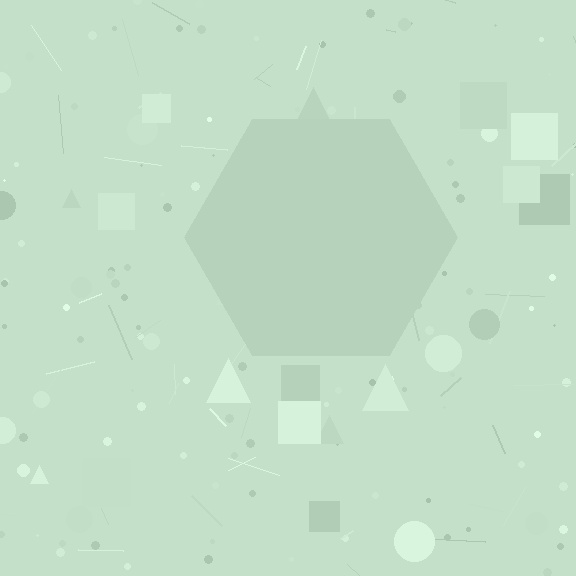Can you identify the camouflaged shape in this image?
The camouflaged shape is a hexagon.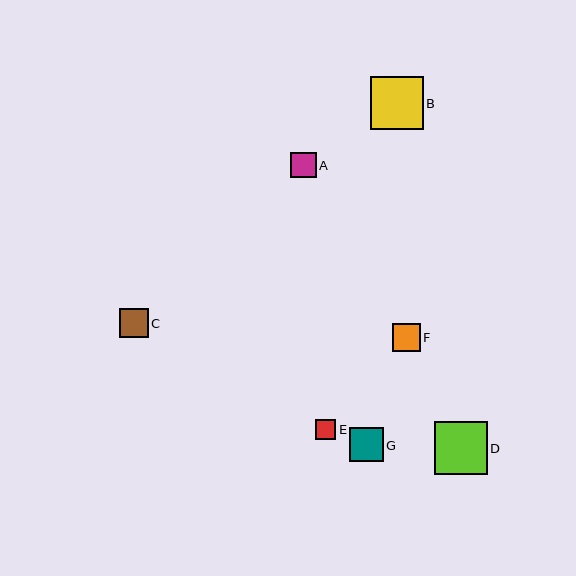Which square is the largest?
Square D is the largest with a size of approximately 53 pixels.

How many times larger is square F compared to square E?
Square F is approximately 1.4 times the size of square E.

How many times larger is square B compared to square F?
Square B is approximately 1.9 times the size of square F.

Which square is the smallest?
Square E is the smallest with a size of approximately 20 pixels.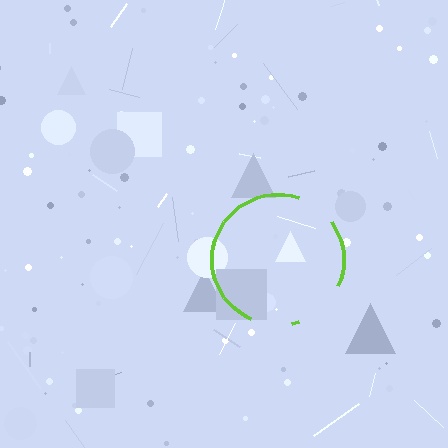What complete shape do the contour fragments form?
The contour fragments form a circle.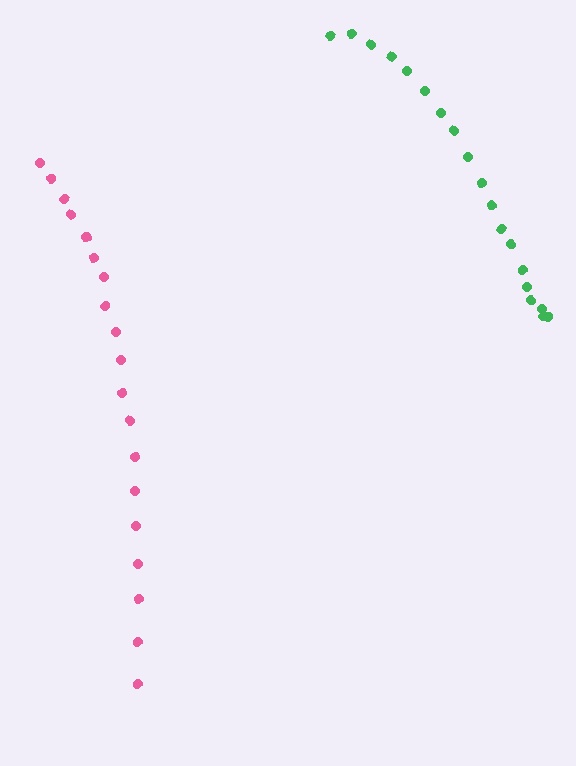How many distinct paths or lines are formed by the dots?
There are 2 distinct paths.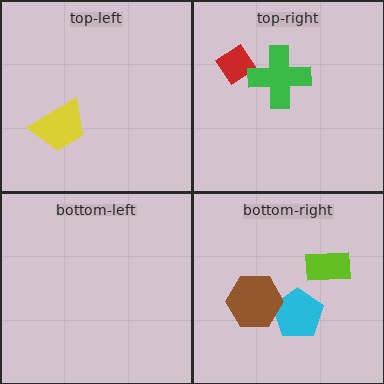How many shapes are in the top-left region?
1.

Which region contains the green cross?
The top-right region.